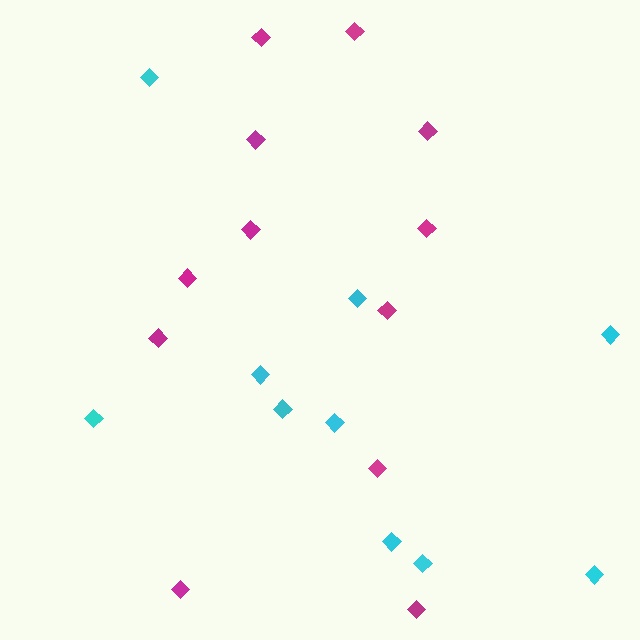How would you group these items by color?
There are 2 groups: one group of magenta diamonds (12) and one group of cyan diamonds (10).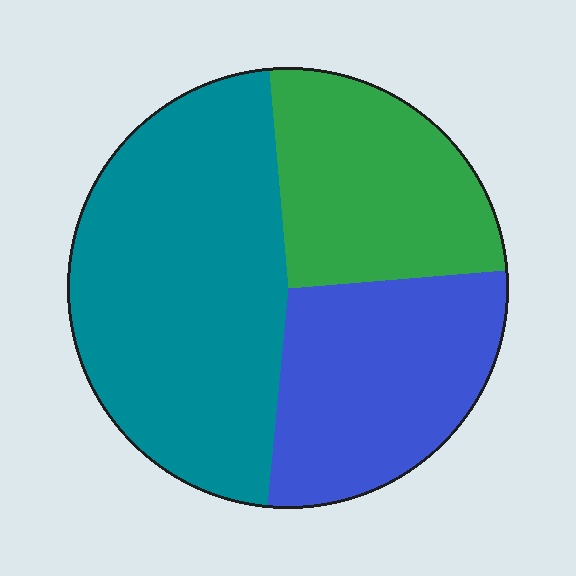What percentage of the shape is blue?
Blue takes up about one quarter (1/4) of the shape.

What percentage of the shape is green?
Green takes up between a quarter and a half of the shape.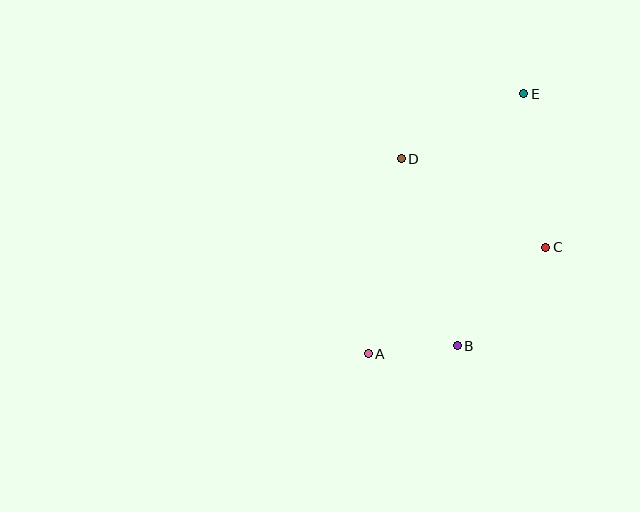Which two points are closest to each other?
Points A and B are closest to each other.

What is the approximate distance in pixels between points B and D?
The distance between B and D is approximately 195 pixels.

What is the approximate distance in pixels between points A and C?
The distance between A and C is approximately 207 pixels.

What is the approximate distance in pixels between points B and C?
The distance between B and C is approximately 132 pixels.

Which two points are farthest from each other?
Points A and E are farthest from each other.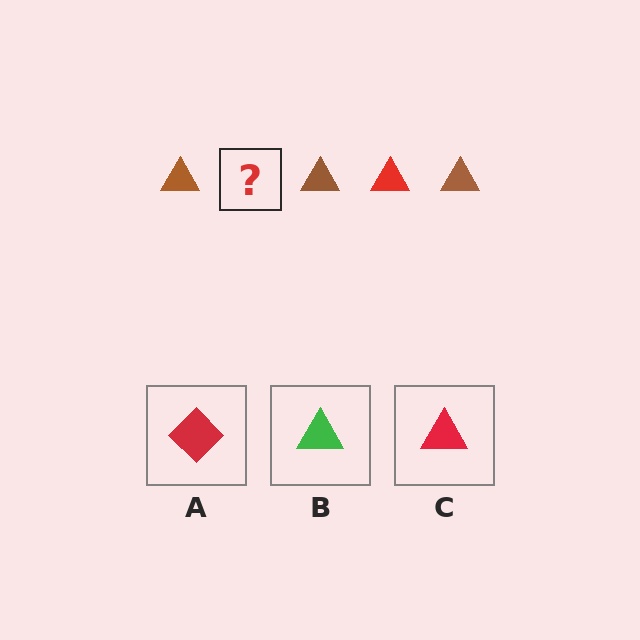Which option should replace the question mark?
Option C.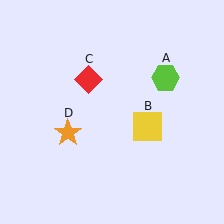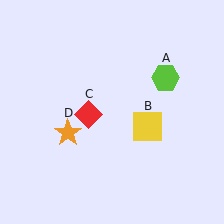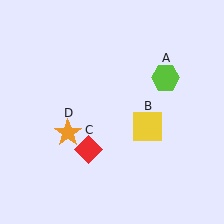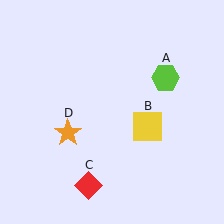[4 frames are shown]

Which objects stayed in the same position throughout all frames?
Lime hexagon (object A) and yellow square (object B) and orange star (object D) remained stationary.